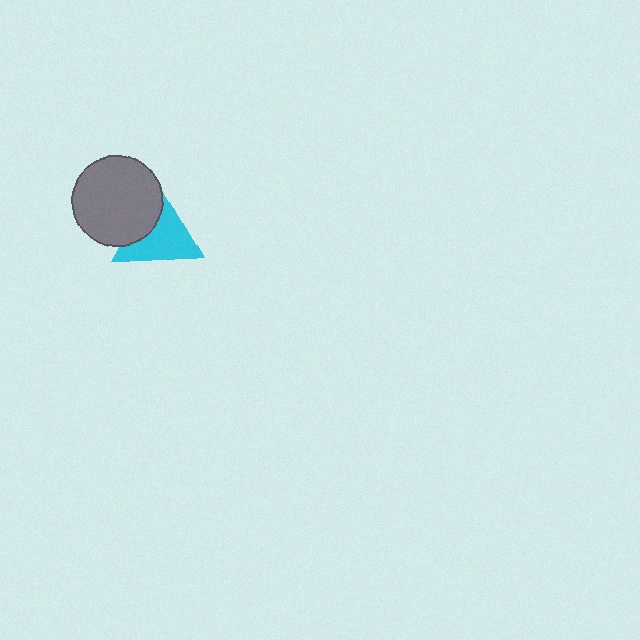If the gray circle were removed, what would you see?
You would see the complete cyan triangle.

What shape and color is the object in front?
The object in front is a gray circle.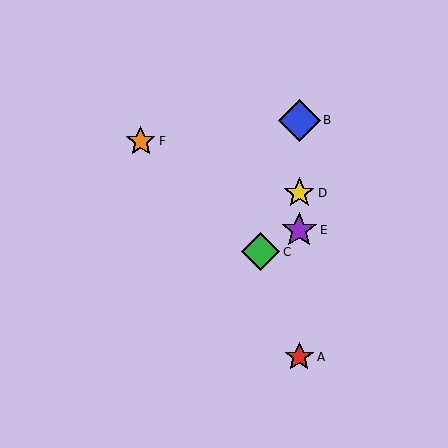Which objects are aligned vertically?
Objects A, B, D, E are aligned vertically.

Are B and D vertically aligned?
Yes, both are at x≈299.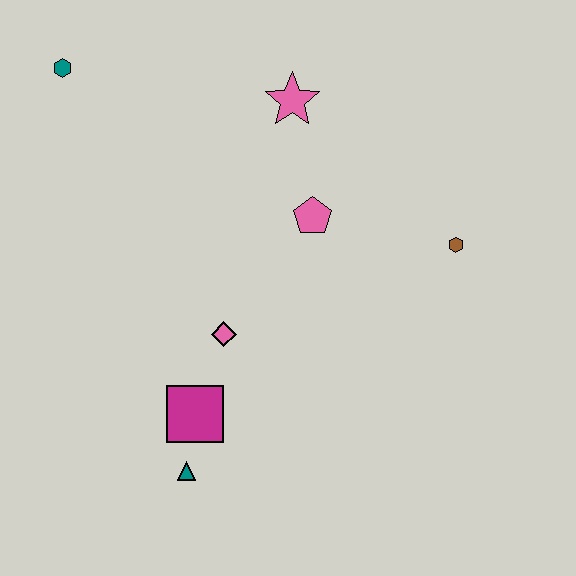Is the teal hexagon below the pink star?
No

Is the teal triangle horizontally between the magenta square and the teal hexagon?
Yes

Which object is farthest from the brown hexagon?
The teal hexagon is farthest from the brown hexagon.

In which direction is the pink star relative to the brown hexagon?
The pink star is to the left of the brown hexagon.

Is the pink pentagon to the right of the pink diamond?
Yes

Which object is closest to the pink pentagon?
The pink star is closest to the pink pentagon.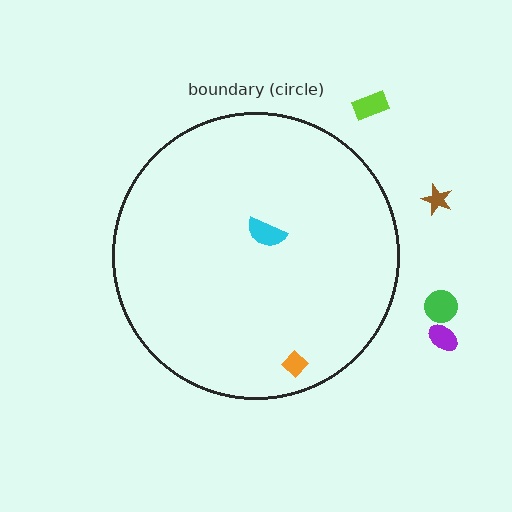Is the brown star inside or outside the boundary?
Outside.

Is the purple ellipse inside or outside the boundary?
Outside.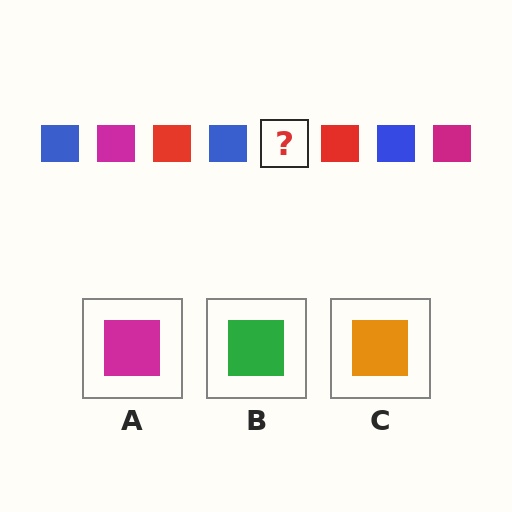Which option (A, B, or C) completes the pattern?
A.